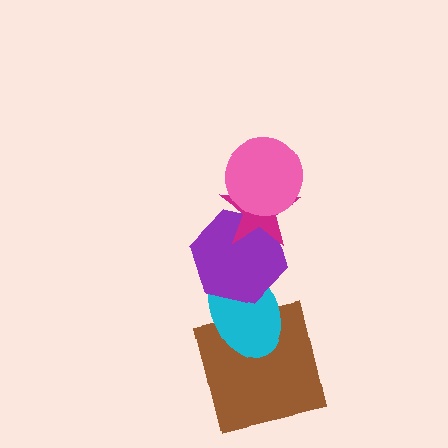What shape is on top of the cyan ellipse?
The purple hexagon is on top of the cyan ellipse.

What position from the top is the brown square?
The brown square is 5th from the top.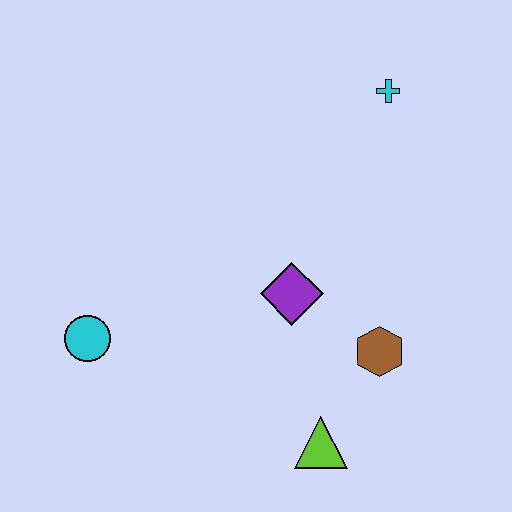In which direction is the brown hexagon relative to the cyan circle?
The brown hexagon is to the right of the cyan circle.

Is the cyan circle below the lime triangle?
No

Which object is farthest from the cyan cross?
The cyan circle is farthest from the cyan cross.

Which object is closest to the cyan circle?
The purple diamond is closest to the cyan circle.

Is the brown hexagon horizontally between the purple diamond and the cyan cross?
Yes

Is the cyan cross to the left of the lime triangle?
No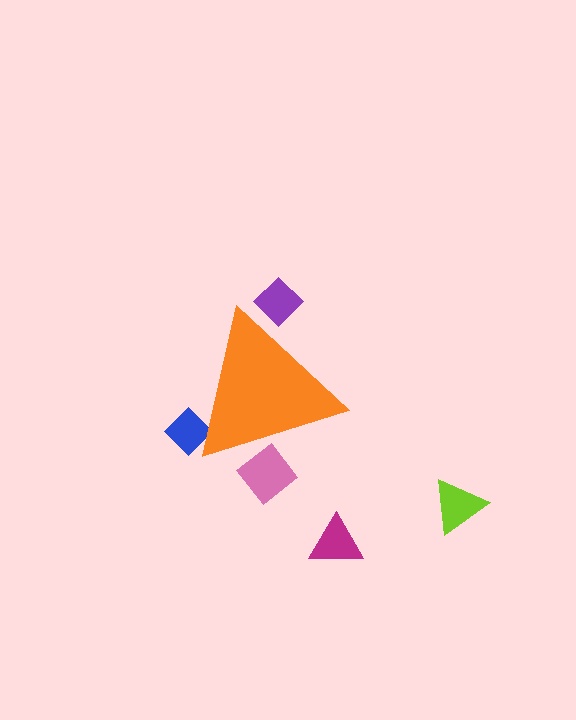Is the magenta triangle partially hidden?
No, the magenta triangle is fully visible.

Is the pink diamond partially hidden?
Yes, the pink diamond is partially hidden behind the orange triangle.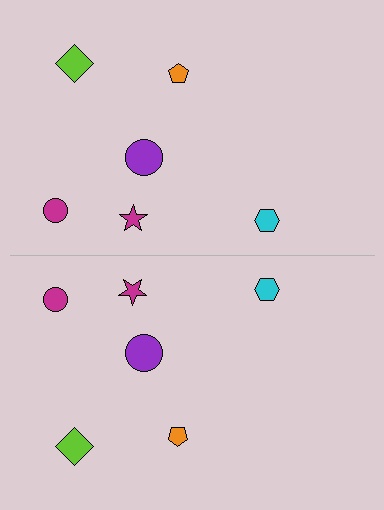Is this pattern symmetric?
Yes, this pattern has bilateral (reflection) symmetry.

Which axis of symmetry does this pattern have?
The pattern has a horizontal axis of symmetry running through the center of the image.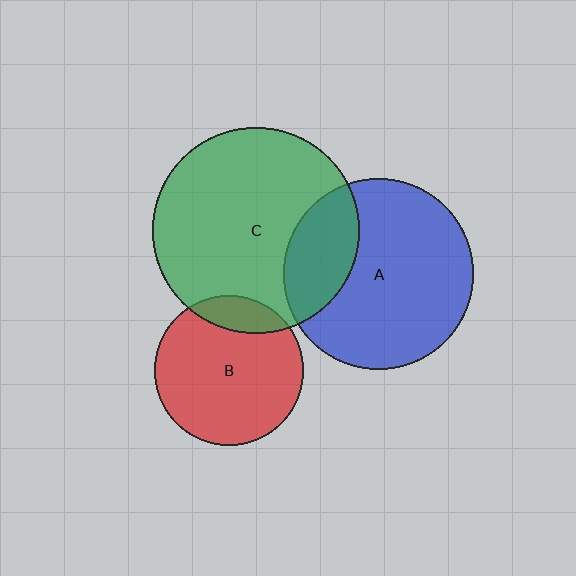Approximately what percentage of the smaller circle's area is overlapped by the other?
Approximately 15%.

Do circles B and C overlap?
Yes.